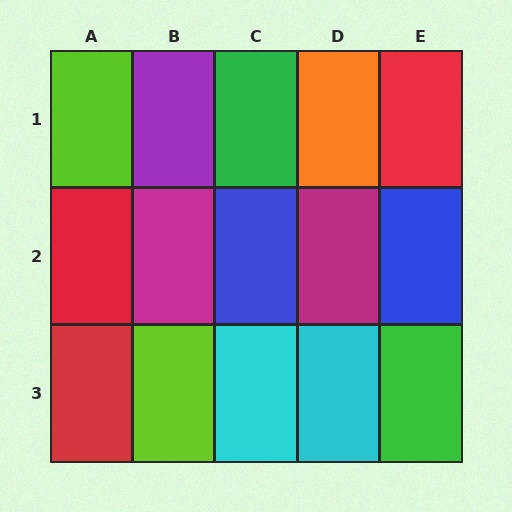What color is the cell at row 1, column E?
Red.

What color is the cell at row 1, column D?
Orange.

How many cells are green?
2 cells are green.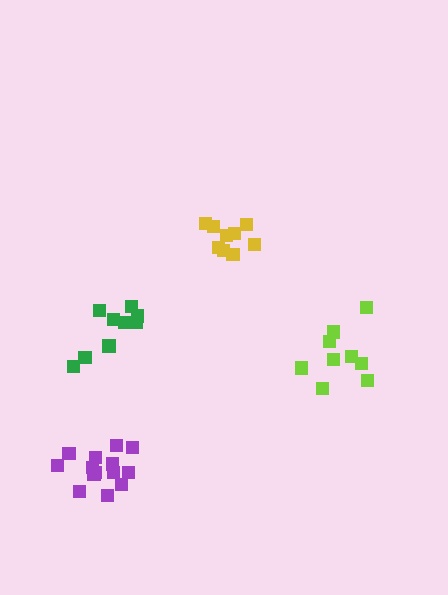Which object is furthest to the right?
The lime cluster is rightmost.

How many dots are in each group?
Group 1: 14 dots, Group 2: 9 dots, Group 3: 9 dots, Group 4: 9 dots (41 total).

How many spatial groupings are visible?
There are 4 spatial groupings.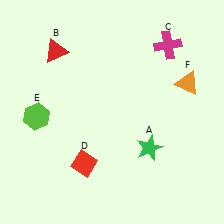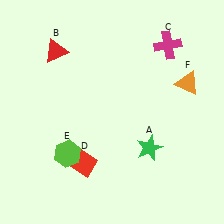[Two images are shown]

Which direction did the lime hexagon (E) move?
The lime hexagon (E) moved down.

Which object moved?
The lime hexagon (E) moved down.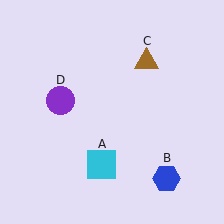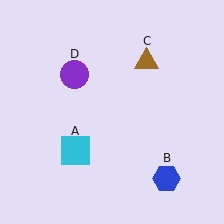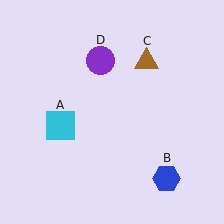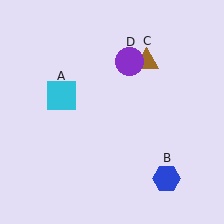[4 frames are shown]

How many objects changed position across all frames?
2 objects changed position: cyan square (object A), purple circle (object D).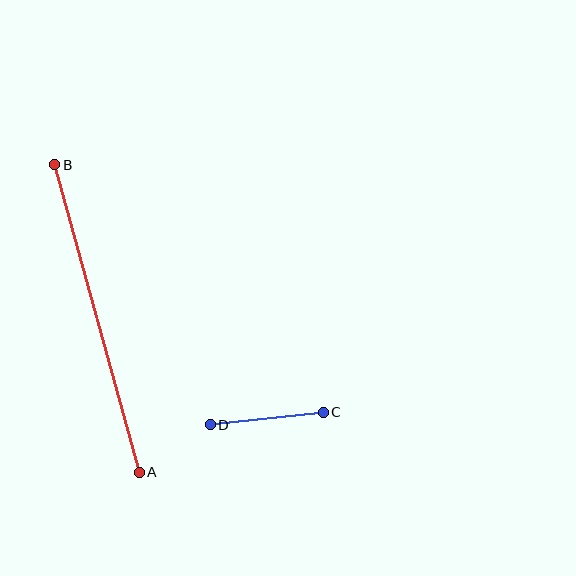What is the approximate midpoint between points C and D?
The midpoint is at approximately (267, 419) pixels.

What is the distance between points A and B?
The distance is approximately 319 pixels.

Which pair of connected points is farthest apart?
Points A and B are farthest apart.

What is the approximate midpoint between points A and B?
The midpoint is at approximately (97, 319) pixels.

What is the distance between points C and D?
The distance is approximately 114 pixels.